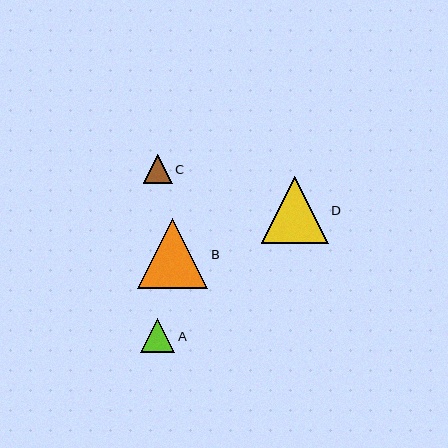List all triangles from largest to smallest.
From largest to smallest: B, D, A, C.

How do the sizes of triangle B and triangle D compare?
Triangle B and triangle D are approximately the same size.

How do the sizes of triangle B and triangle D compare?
Triangle B and triangle D are approximately the same size.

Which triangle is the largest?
Triangle B is the largest with a size of approximately 70 pixels.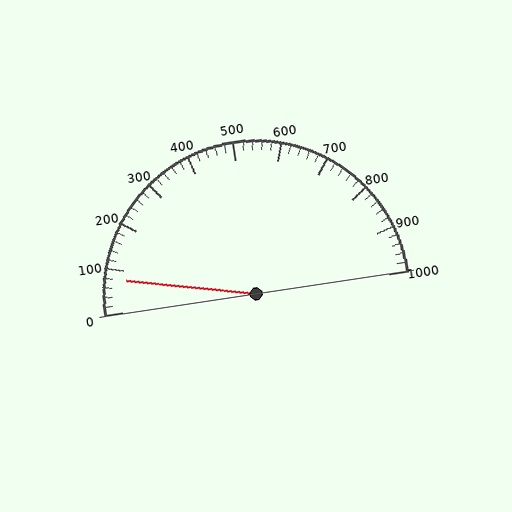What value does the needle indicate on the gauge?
The needle indicates approximately 80.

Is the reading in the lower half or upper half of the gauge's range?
The reading is in the lower half of the range (0 to 1000).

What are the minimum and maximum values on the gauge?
The gauge ranges from 0 to 1000.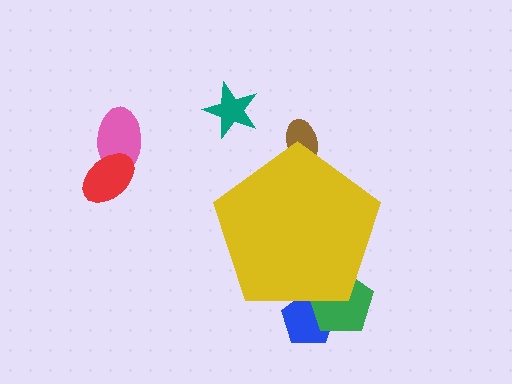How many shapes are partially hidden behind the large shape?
3 shapes are partially hidden.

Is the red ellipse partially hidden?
No, the red ellipse is fully visible.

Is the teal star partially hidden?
No, the teal star is fully visible.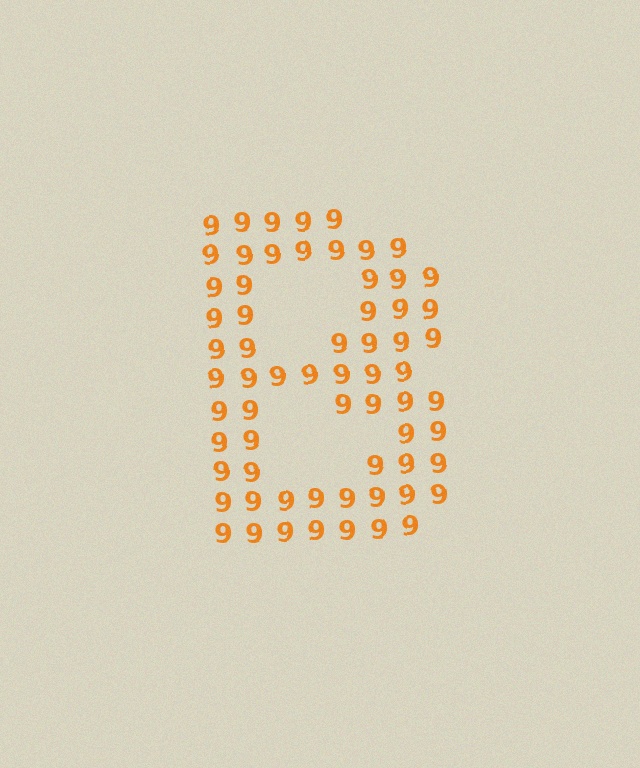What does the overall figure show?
The overall figure shows the letter B.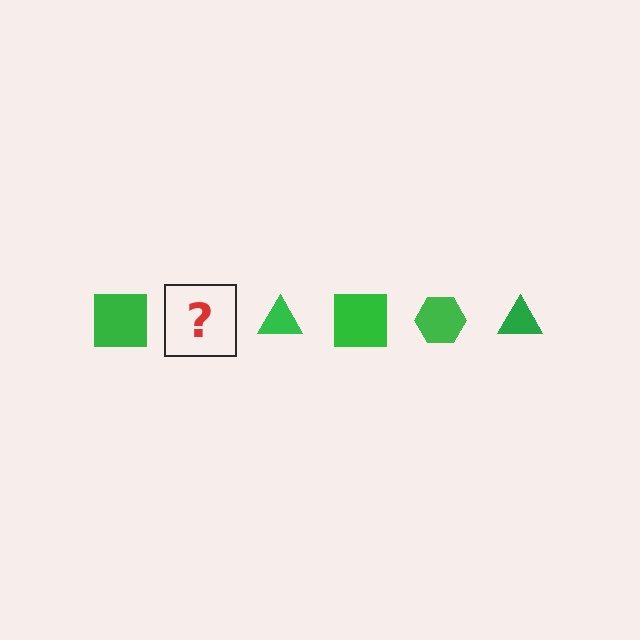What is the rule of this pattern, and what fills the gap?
The rule is that the pattern cycles through square, hexagon, triangle shapes in green. The gap should be filled with a green hexagon.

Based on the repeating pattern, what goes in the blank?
The blank should be a green hexagon.